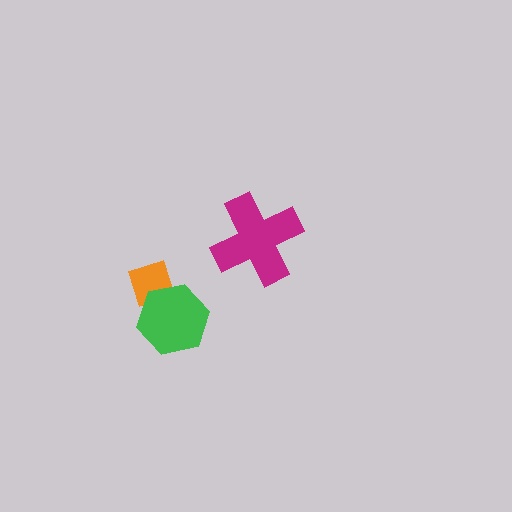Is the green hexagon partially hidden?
No, no other shape covers it.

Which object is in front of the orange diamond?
The green hexagon is in front of the orange diamond.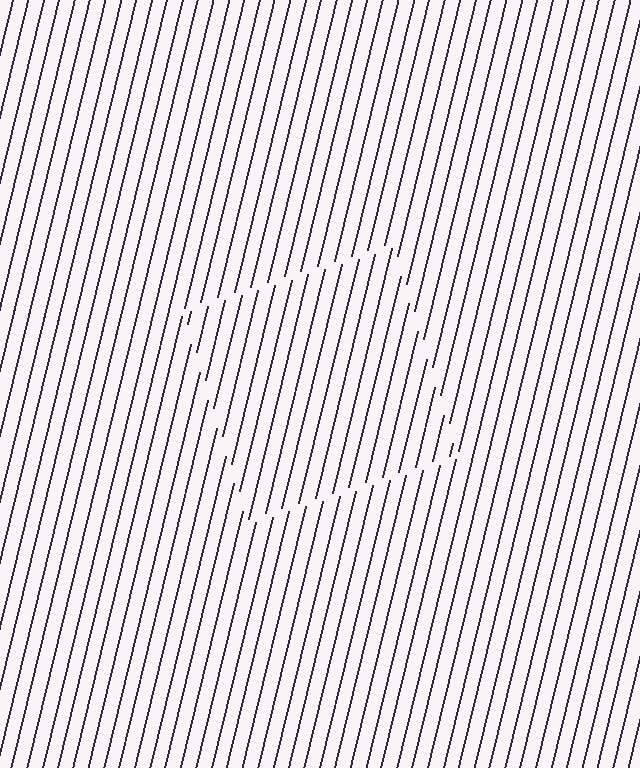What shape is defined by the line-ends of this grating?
An illusory square. The interior of the shape contains the same grating, shifted by half a period — the contour is defined by the phase discontinuity where line-ends from the inner and outer gratings abut.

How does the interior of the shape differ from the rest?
The interior of the shape contains the same grating, shifted by half a period — the contour is defined by the phase discontinuity where line-ends from the inner and outer gratings abut.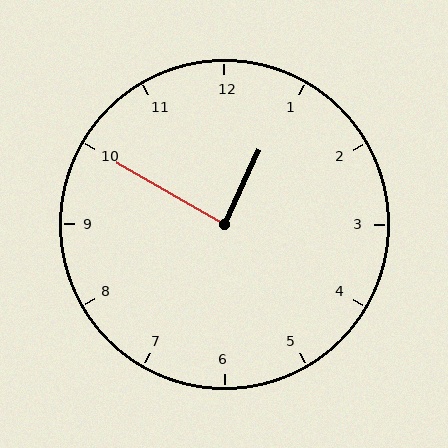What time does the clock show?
12:50.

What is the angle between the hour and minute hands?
Approximately 85 degrees.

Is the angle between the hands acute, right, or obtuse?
It is right.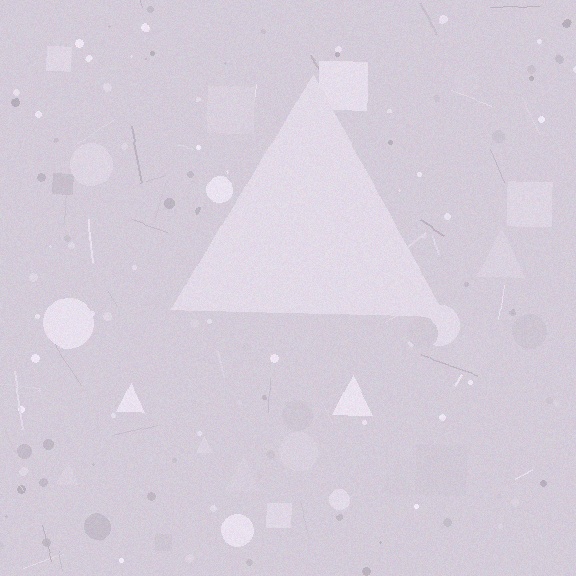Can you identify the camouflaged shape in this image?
The camouflaged shape is a triangle.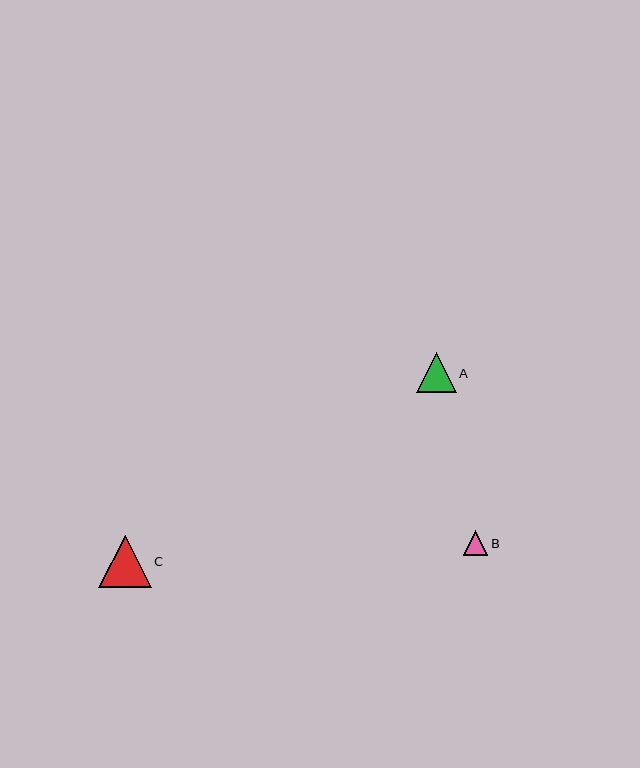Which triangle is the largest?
Triangle C is the largest with a size of approximately 52 pixels.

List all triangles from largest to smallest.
From largest to smallest: C, A, B.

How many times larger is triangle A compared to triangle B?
Triangle A is approximately 1.6 times the size of triangle B.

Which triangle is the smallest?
Triangle B is the smallest with a size of approximately 25 pixels.